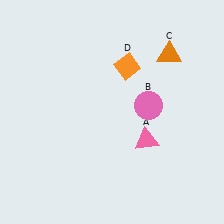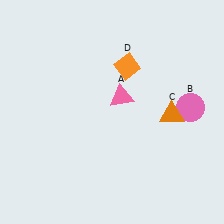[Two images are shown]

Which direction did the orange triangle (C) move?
The orange triangle (C) moved down.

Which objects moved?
The objects that moved are: the pink triangle (A), the pink circle (B), the orange triangle (C).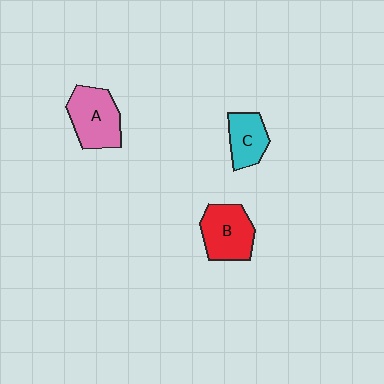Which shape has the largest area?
Shape A (pink).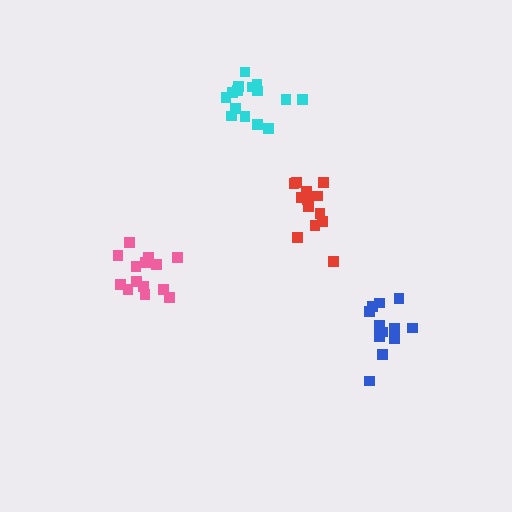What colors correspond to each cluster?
The clusters are colored: red, cyan, pink, blue.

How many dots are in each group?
Group 1: 13 dots, Group 2: 15 dots, Group 3: 14 dots, Group 4: 12 dots (54 total).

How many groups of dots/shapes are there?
There are 4 groups.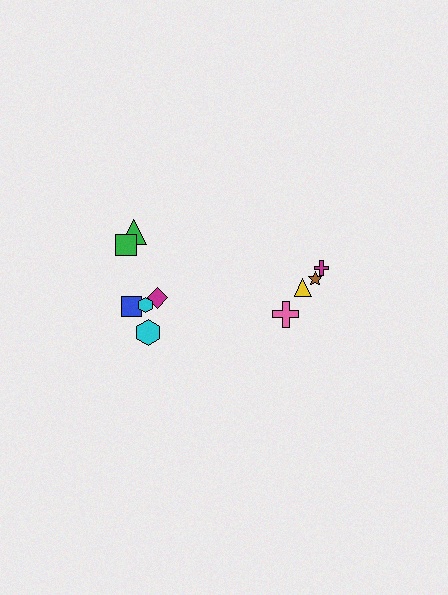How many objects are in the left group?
There are 6 objects.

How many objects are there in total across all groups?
There are 10 objects.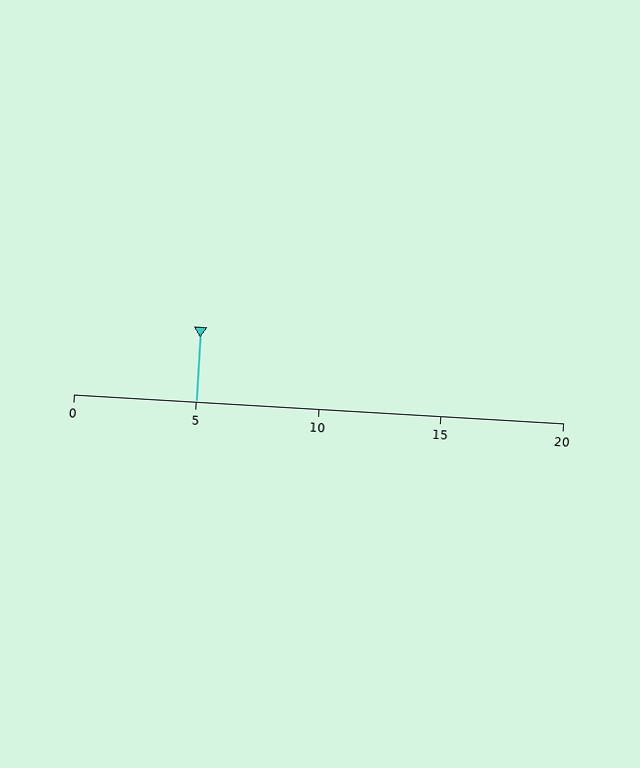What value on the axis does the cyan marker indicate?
The marker indicates approximately 5.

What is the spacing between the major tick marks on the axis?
The major ticks are spaced 5 apart.